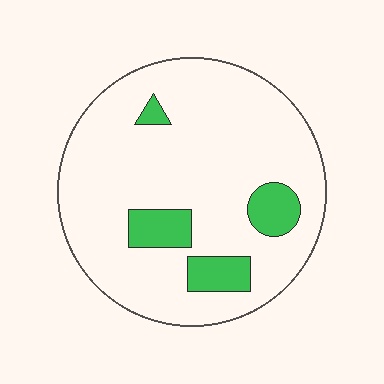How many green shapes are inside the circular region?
4.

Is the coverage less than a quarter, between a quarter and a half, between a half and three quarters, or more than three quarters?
Less than a quarter.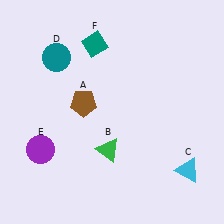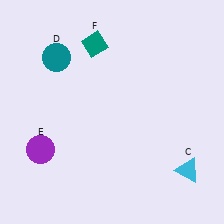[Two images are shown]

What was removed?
The green triangle (B), the brown pentagon (A) were removed in Image 2.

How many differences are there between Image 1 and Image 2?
There are 2 differences between the two images.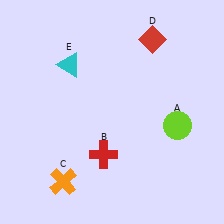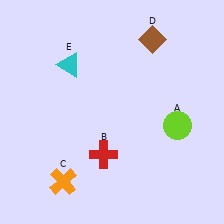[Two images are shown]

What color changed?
The diamond (D) changed from red in Image 1 to brown in Image 2.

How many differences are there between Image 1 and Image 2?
There is 1 difference between the two images.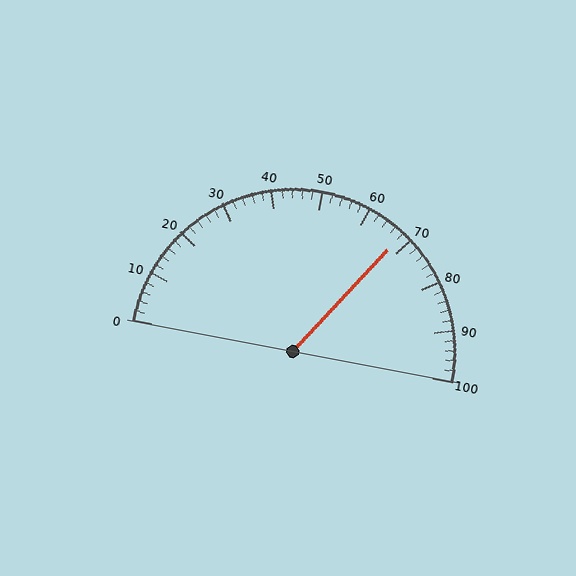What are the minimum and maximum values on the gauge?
The gauge ranges from 0 to 100.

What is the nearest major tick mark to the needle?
The nearest major tick mark is 70.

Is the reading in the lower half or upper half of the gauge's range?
The reading is in the upper half of the range (0 to 100).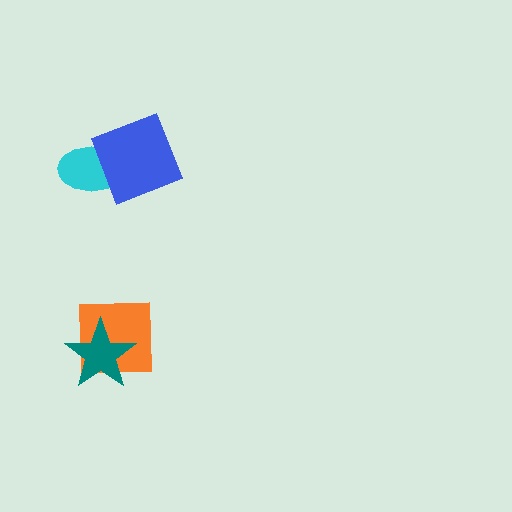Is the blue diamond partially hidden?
No, no other shape covers it.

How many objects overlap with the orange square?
1 object overlaps with the orange square.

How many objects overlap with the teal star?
1 object overlaps with the teal star.